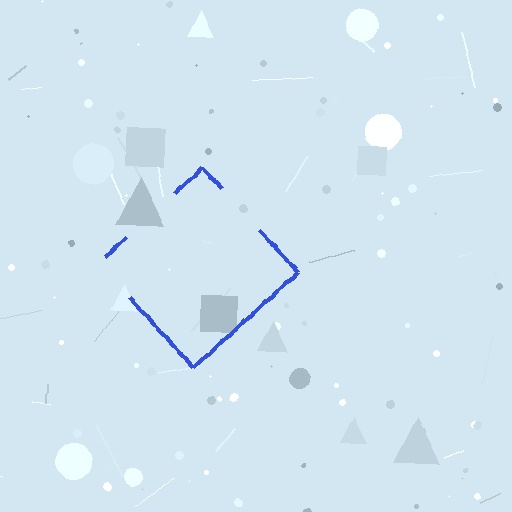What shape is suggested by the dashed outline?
The dashed outline suggests a diamond.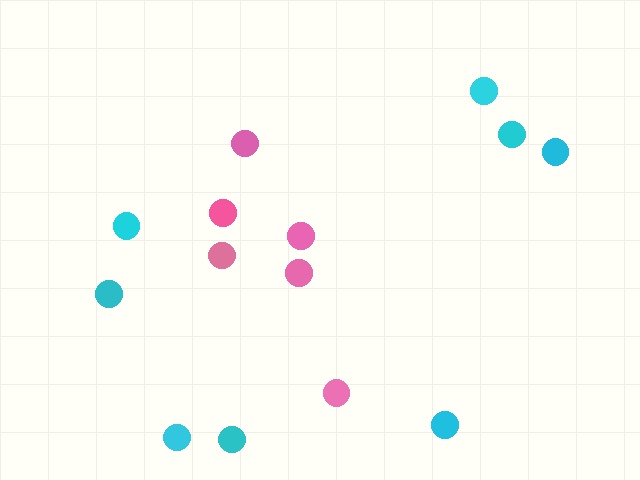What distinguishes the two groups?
There are 2 groups: one group of cyan circles (8) and one group of pink circles (6).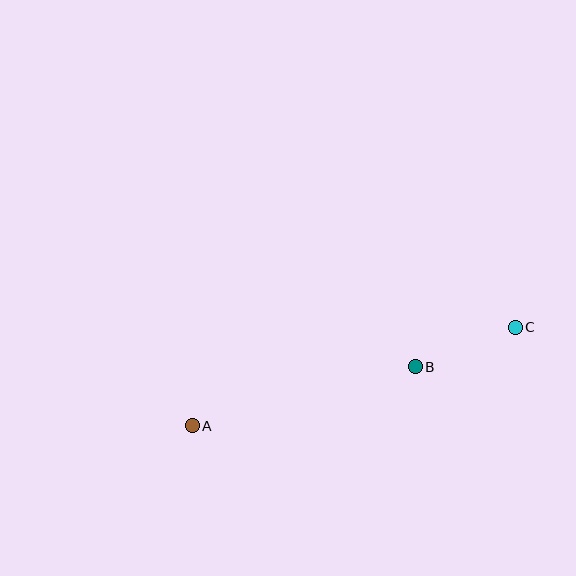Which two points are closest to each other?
Points B and C are closest to each other.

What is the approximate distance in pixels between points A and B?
The distance between A and B is approximately 231 pixels.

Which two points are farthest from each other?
Points A and C are farthest from each other.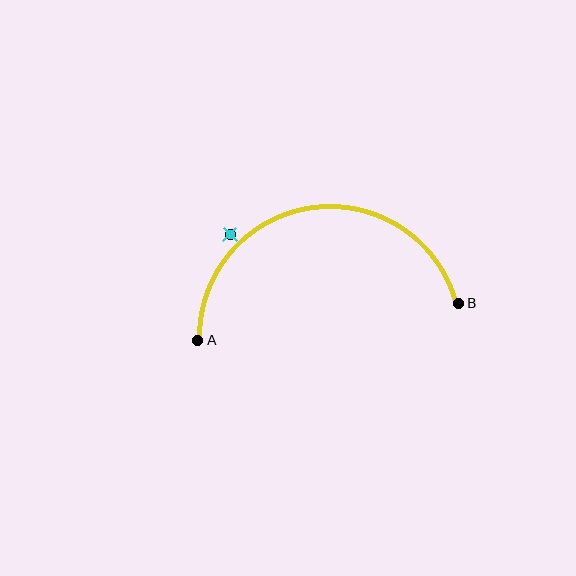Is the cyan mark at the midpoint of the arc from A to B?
No — the cyan mark does not lie on the arc at all. It sits slightly outside the curve.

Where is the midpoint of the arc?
The arc midpoint is the point on the curve farthest from the straight line joining A and B. It sits above that line.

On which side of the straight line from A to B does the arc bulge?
The arc bulges above the straight line connecting A and B.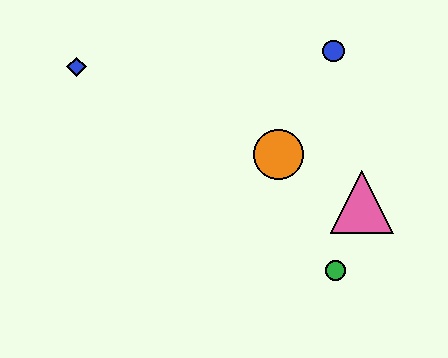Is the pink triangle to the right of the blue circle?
Yes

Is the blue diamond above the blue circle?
No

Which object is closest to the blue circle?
The orange circle is closest to the blue circle.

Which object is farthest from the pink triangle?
The blue diamond is farthest from the pink triangle.